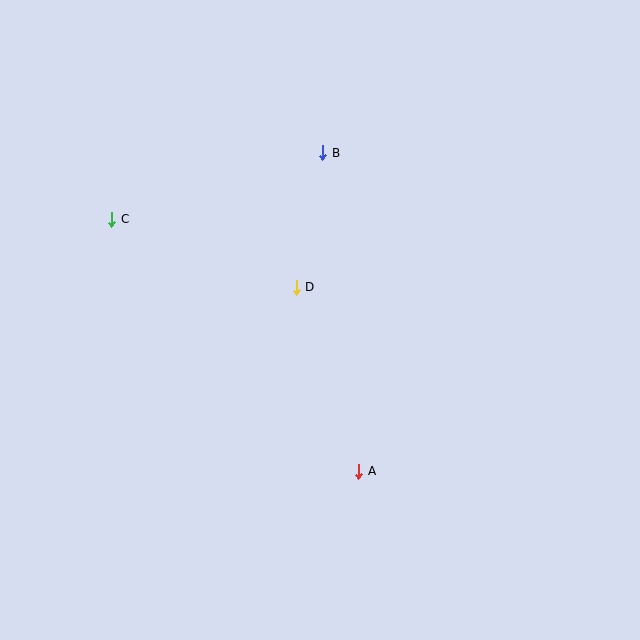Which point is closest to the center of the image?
Point D at (296, 287) is closest to the center.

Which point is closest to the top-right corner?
Point B is closest to the top-right corner.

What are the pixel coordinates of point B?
Point B is at (323, 153).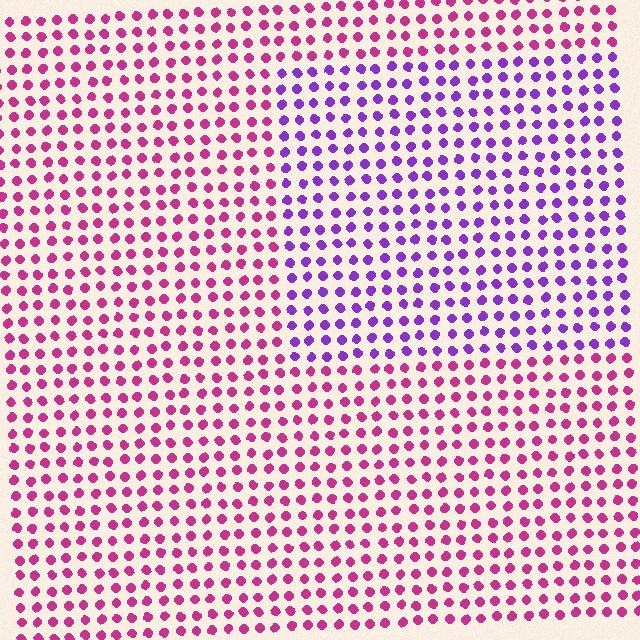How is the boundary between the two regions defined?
The boundary is defined purely by a slight shift in hue (about 47 degrees). Spacing, size, and orientation are identical on both sides.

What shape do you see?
I see a rectangle.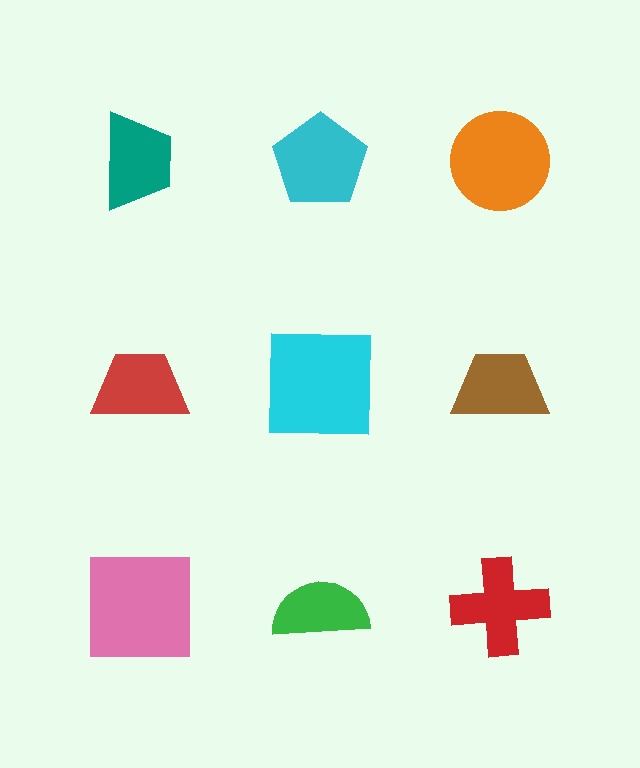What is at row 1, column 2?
A cyan pentagon.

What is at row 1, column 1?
A teal trapezoid.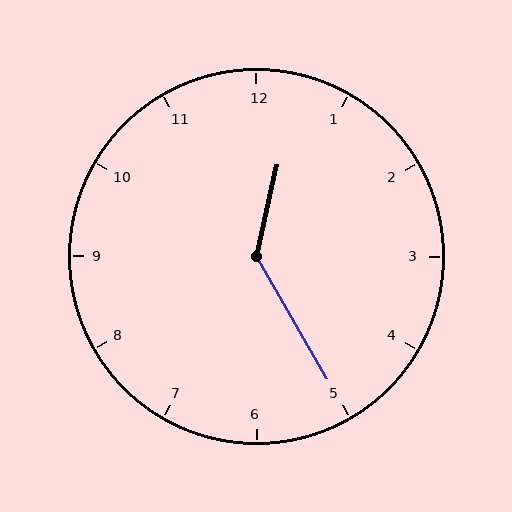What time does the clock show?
12:25.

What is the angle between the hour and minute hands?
Approximately 138 degrees.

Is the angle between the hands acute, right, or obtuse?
It is obtuse.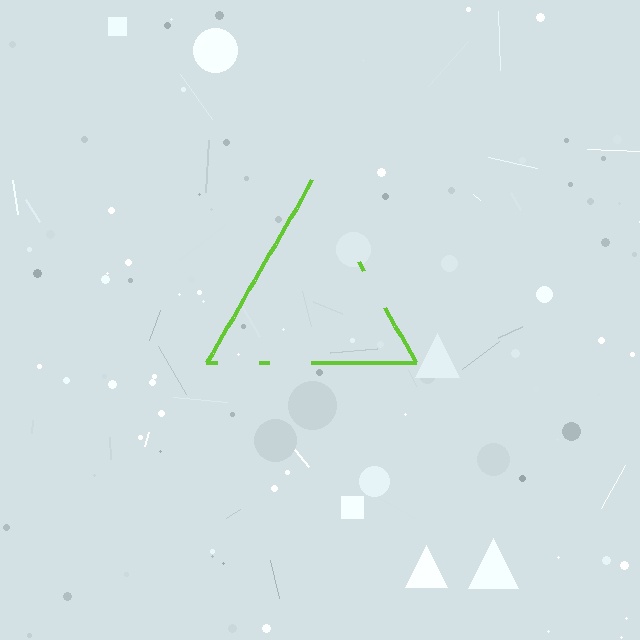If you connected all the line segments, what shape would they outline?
They would outline a triangle.